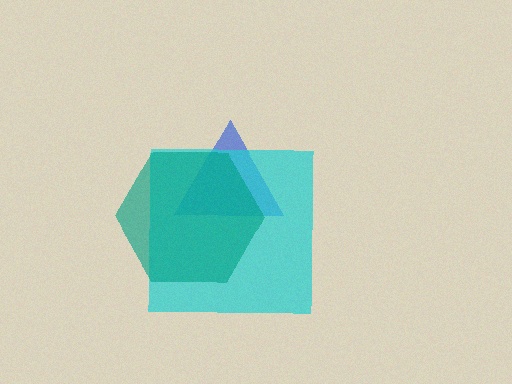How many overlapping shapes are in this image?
There are 3 overlapping shapes in the image.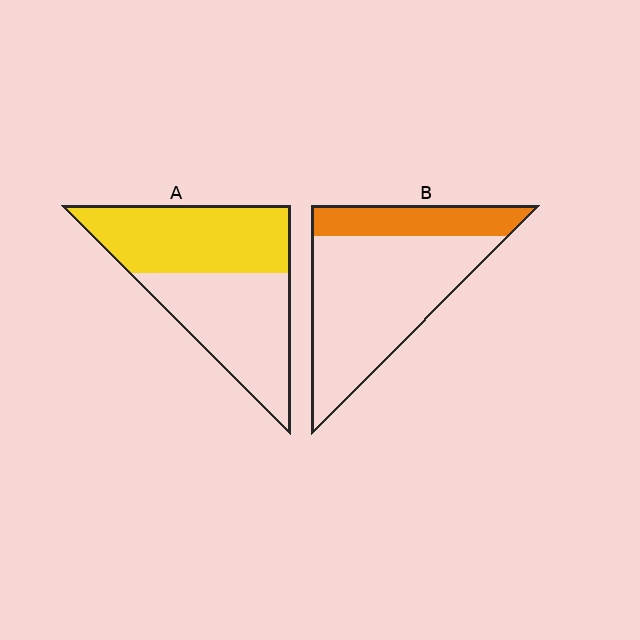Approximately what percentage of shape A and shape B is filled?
A is approximately 50% and B is approximately 25%.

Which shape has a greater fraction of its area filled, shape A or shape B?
Shape A.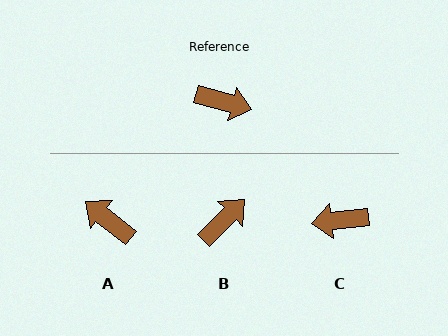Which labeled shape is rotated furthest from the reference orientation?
C, about 158 degrees away.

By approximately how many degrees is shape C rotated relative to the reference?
Approximately 158 degrees clockwise.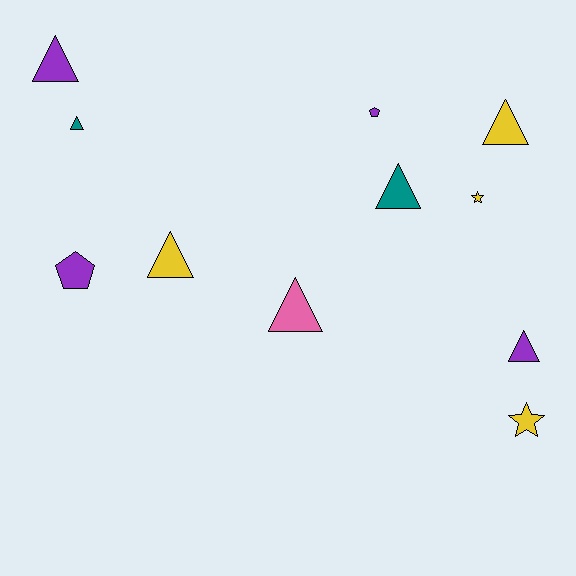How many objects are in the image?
There are 11 objects.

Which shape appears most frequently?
Triangle, with 7 objects.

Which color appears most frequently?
Yellow, with 4 objects.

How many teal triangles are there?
There are 2 teal triangles.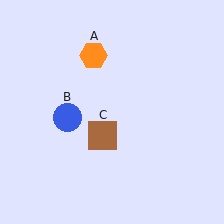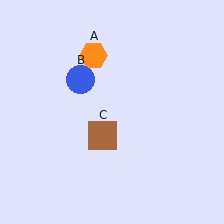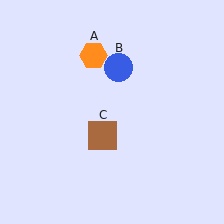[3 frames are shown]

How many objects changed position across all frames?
1 object changed position: blue circle (object B).